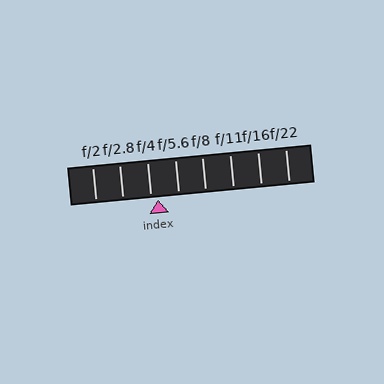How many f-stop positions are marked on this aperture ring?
There are 8 f-stop positions marked.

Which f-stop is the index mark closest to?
The index mark is closest to f/4.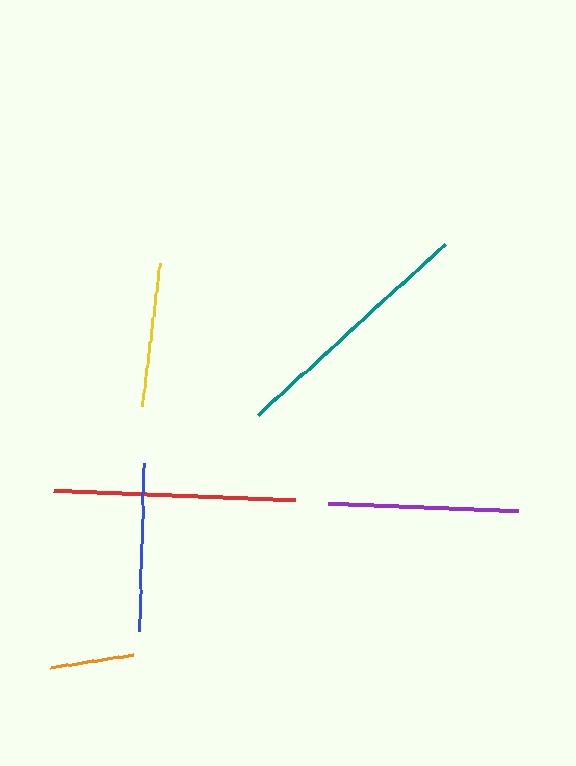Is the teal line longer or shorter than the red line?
The teal line is longer than the red line.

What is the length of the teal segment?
The teal segment is approximately 253 pixels long.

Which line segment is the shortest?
The orange line is the shortest at approximately 83 pixels.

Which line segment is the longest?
The teal line is the longest at approximately 253 pixels.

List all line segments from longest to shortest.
From longest to shortest: teal, red, purple, blue, yellow, orange.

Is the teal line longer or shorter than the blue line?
The teal line is longer than the blue line.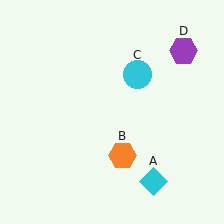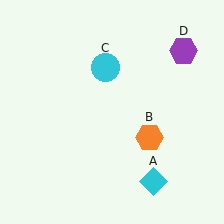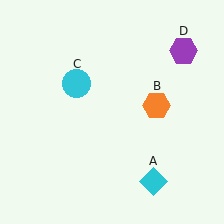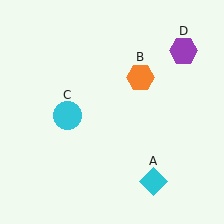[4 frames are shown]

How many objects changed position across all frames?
2 objects changed position: orange hexagon (object B), cyan circle (object C).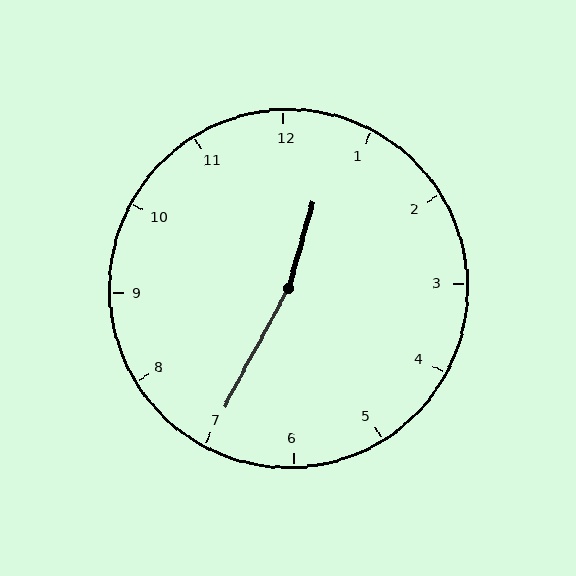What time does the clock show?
12:35.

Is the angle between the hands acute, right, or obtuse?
It is obtuse.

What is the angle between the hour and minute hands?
Approximately 168 degrees.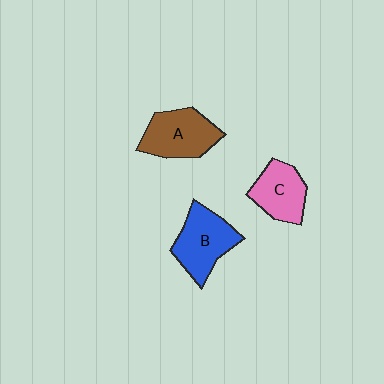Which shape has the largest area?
Shape B (blue).